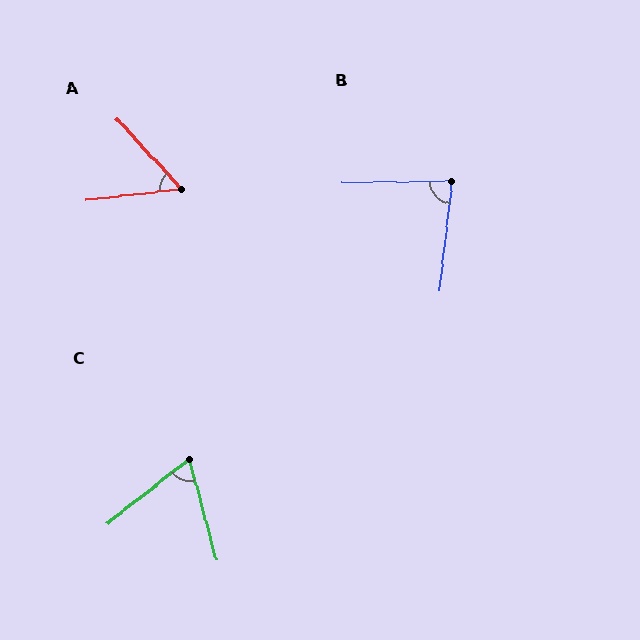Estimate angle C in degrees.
Approximately 67 degrees.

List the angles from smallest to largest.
A (54°), C (67°), B (83°).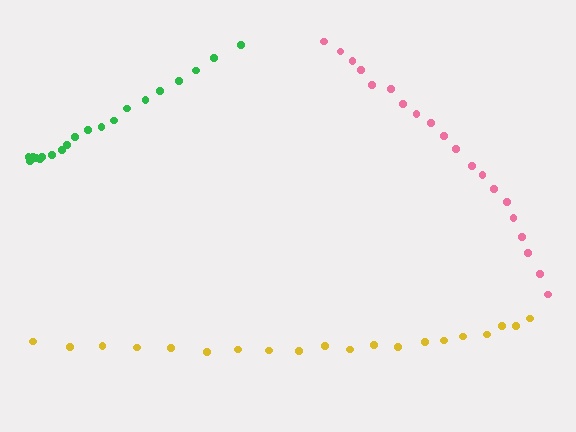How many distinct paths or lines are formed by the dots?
There are 3 distinct paths.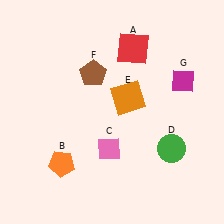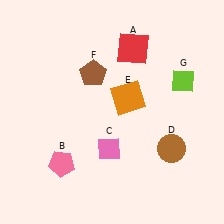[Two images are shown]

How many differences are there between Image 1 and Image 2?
There are 3 differences between the two images.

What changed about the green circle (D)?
In Image 1, D is green. In Image 2, it changed to brown.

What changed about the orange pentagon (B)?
In Image 1, B is orange. In Image 2, it changed to pink.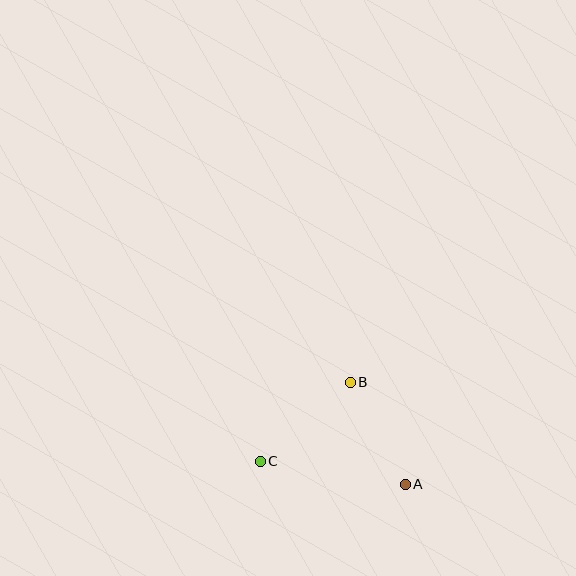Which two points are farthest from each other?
Points A and C are farthest from each other.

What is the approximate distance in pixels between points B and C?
The distance between B and C is approximately 120 pixels.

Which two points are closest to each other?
Points A and B are closest to each other.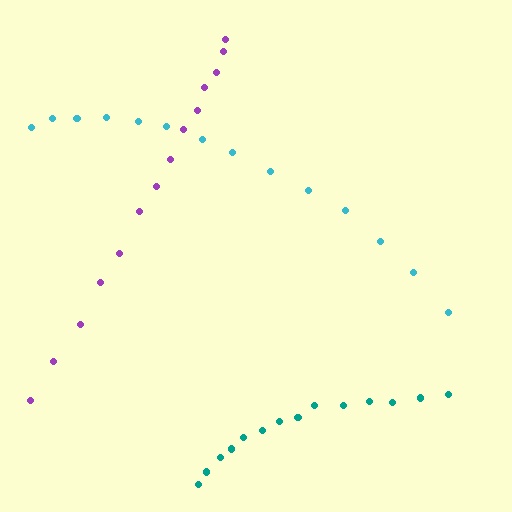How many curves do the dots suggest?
There are 3 distinct paths.